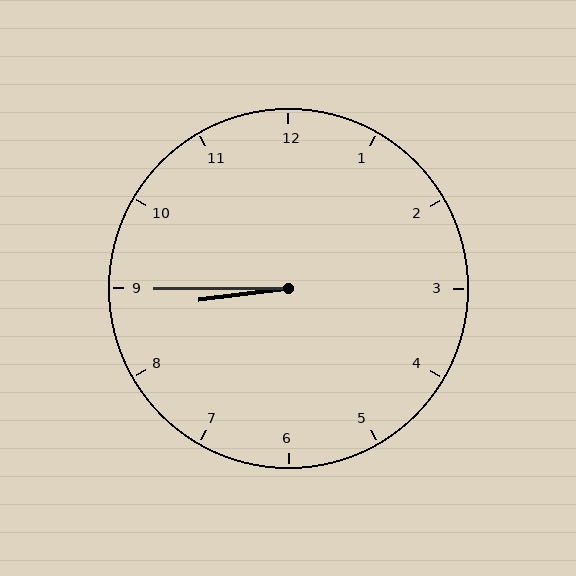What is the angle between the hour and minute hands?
Approximately 8 degrees.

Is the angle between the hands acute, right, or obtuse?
It is acute.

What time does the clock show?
8:45.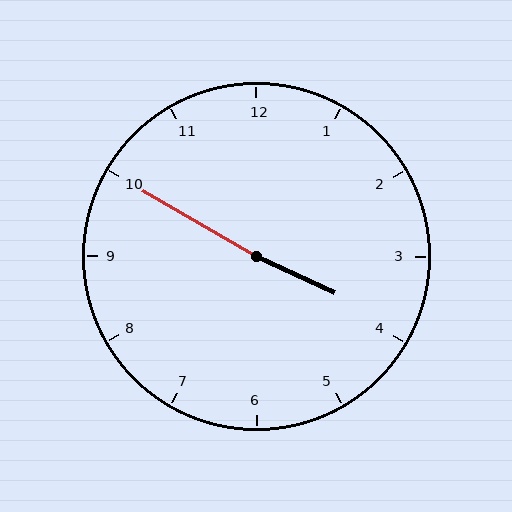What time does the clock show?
3:50.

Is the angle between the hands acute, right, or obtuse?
It is obtuse.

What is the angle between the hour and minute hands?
Approximately 175 degrees.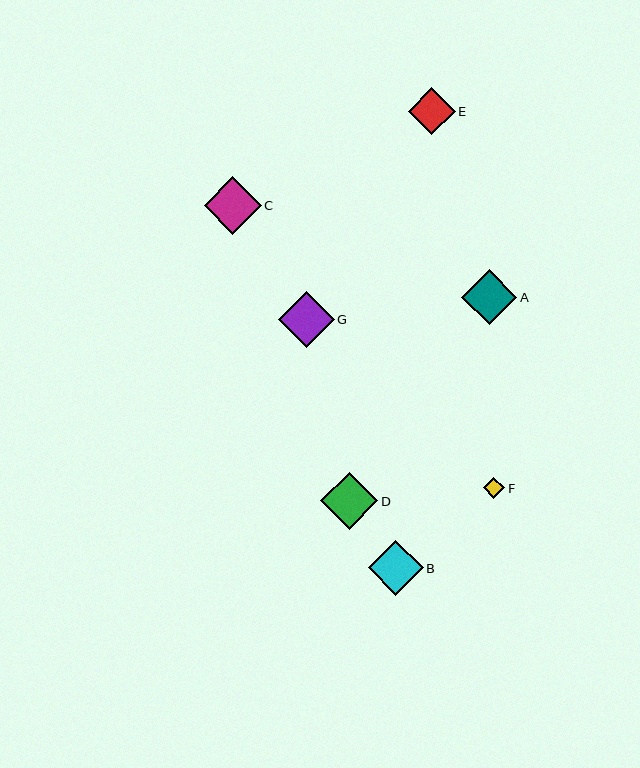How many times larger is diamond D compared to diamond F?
Diamond D is approximately 2.6 times the size of diamond F.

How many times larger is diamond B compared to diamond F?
Diamond B is approximately 2.6 times the size of diamond F.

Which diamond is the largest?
Diamond C is the largest with a size of approximately 57 pixels.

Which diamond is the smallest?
Diamond F is the smallest with a size of approximately 22 pixels.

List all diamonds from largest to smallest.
From largest to smallest: C, D, G, B, A, E, F.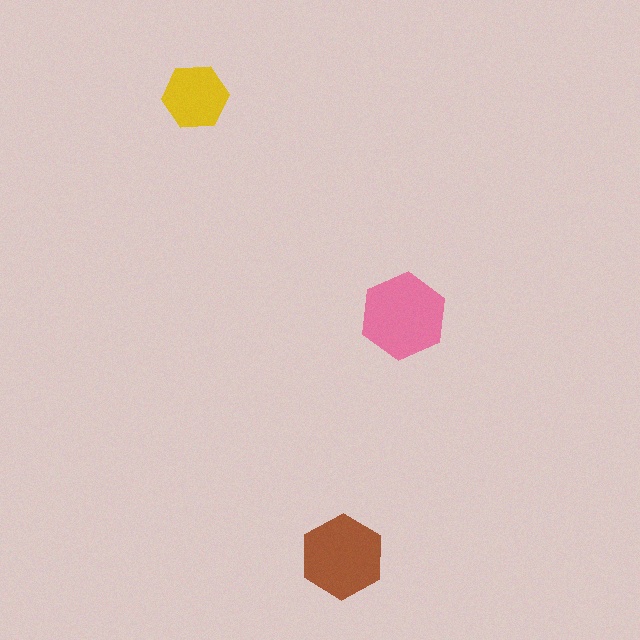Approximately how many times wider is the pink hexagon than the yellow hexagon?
About 1.5 times wider.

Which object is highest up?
The yellow hexagon is topmost.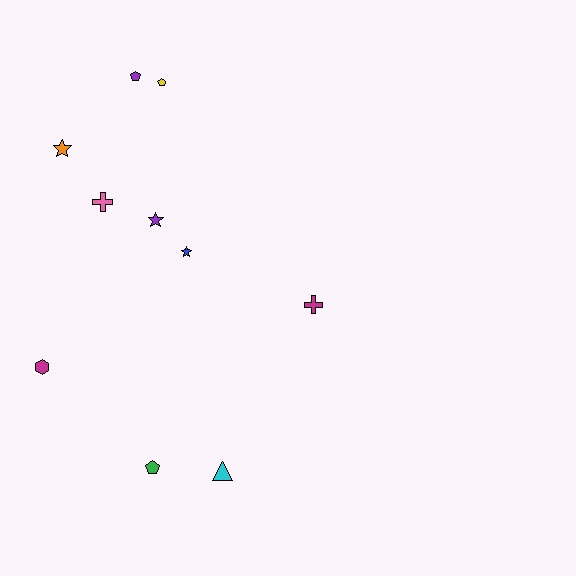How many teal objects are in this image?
There are no teal objects.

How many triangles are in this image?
There is 1 triangle.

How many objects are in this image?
There are 10 objects.